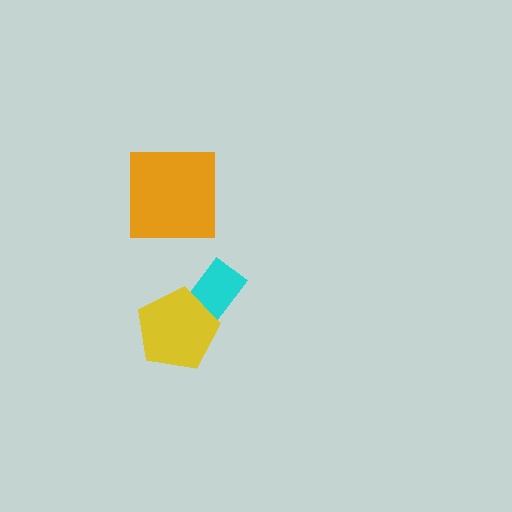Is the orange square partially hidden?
No, no other shape covers it.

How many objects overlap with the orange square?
0 objects overlap with the orange square.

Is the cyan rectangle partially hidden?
Yes, it is partially covered by another shape.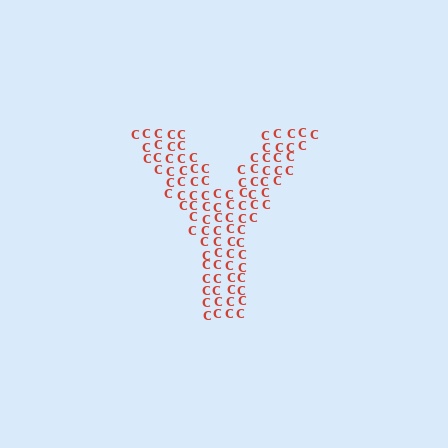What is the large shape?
The large shape is the letter Y.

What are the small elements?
The small elements are letter C's.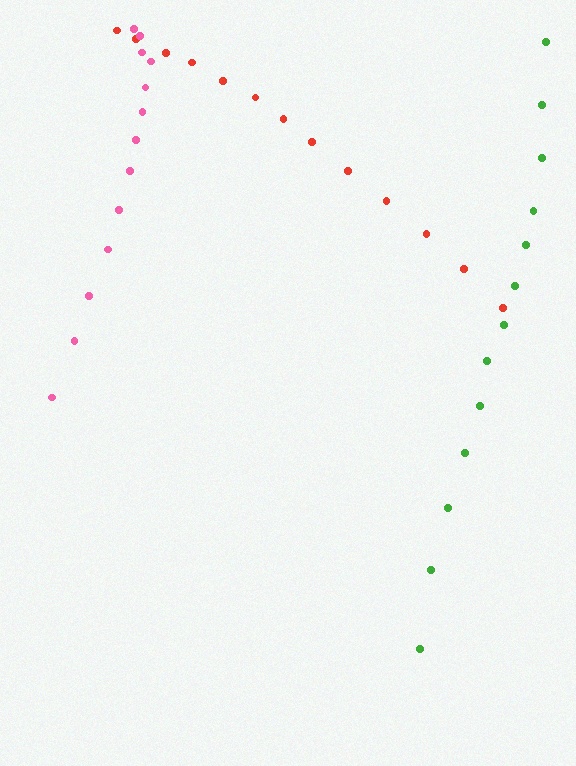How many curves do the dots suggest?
There are 3 distinct paths.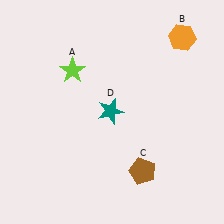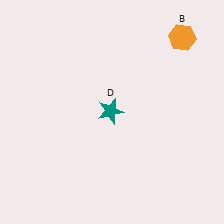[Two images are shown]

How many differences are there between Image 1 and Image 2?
There are 2 differences between the two images.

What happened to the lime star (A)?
The lime star (A) was removed in Image 2. It was in the top-left area of Image 1.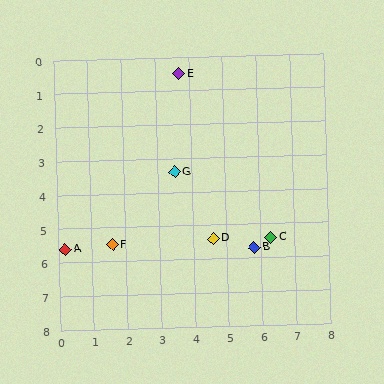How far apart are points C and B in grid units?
Points C and B are about 0.6 grid units apart.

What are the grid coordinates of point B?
Point B is at approximately (5.8, 5.7).